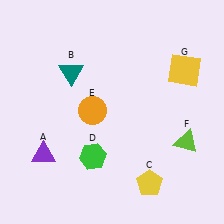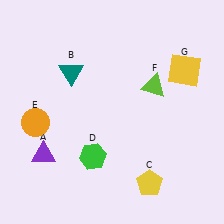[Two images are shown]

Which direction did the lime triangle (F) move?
The lime triangle (F) moved up.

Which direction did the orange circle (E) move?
The orange circle (E) moved left.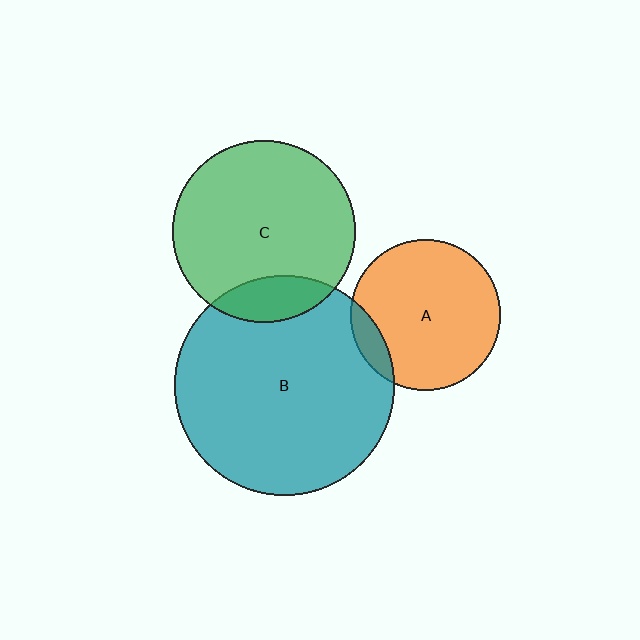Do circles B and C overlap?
Yes.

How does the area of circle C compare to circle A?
Approximately 1.5 times.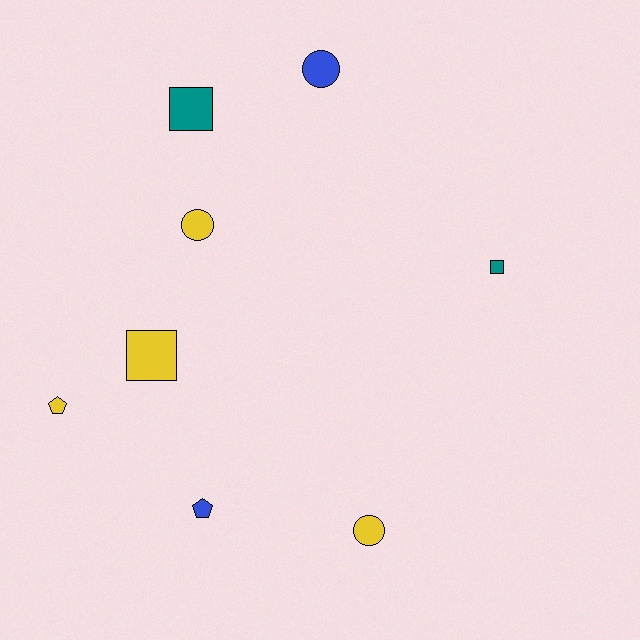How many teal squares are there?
There are 2 teal squares.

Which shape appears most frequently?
Square, with 3 objects.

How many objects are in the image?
There are 8 objects.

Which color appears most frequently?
Yellow, with 4 objects.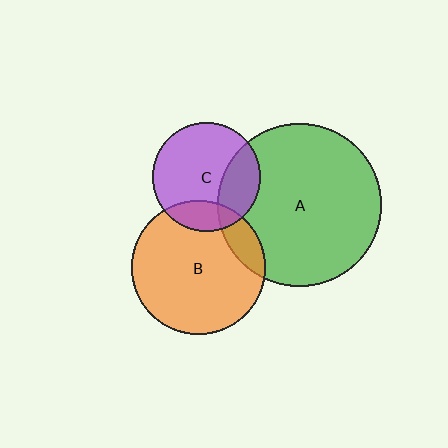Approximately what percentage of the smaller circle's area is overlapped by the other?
Approximately 20%.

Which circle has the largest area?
Circle A (green).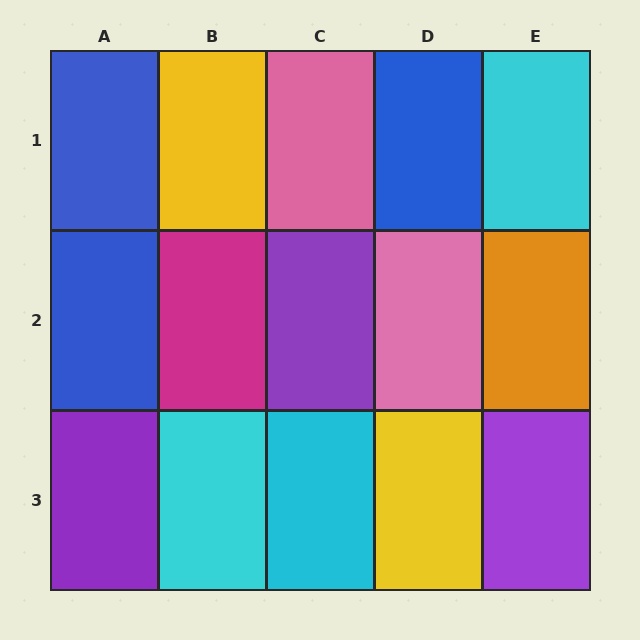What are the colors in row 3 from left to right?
Purple, cyan, cyan, yellow, purple.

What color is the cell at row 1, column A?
Blue.